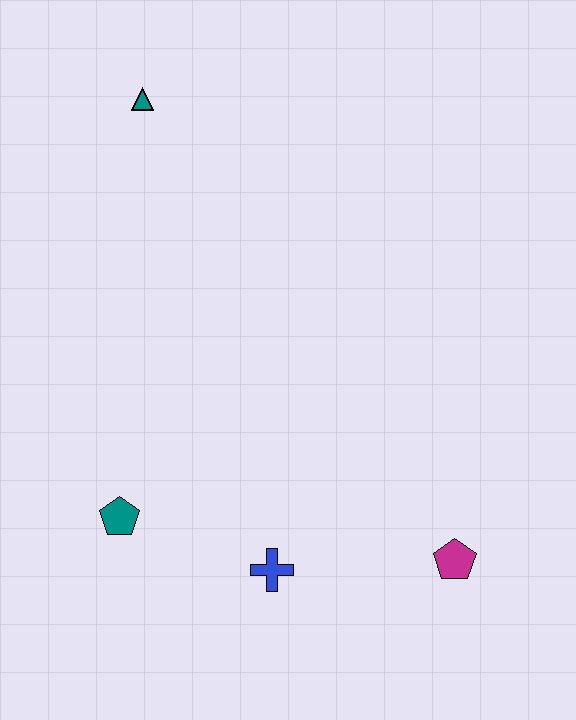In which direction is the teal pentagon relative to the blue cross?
The teal pentagon is to the left of the blue cross.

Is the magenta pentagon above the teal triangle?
No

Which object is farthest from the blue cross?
The teal triangle is farthest from the blue cross.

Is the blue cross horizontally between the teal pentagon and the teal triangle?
No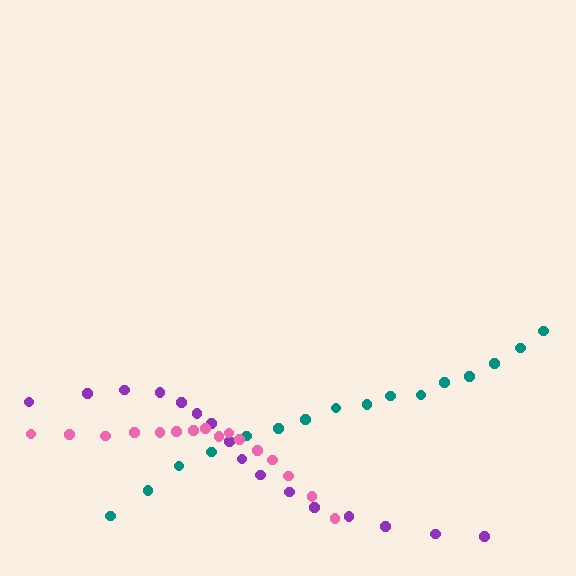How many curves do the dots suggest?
There are 3 distinct paths.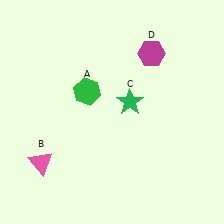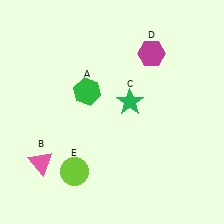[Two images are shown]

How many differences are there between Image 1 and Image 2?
There is 1 difference between the two images.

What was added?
A lime circle (E) was added in Image 2.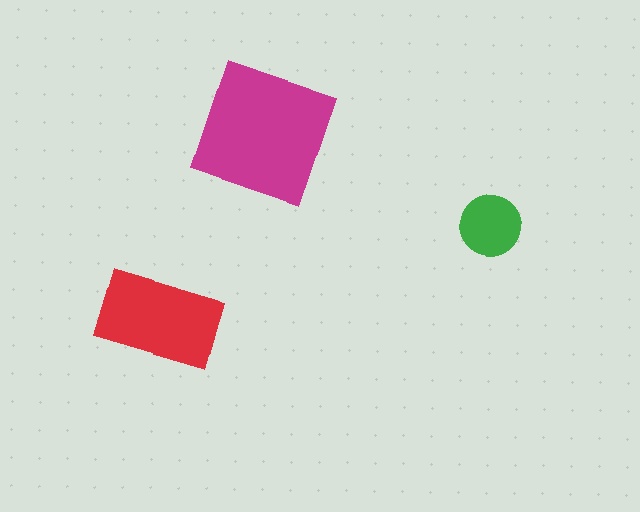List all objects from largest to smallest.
The magenta square, the red rectangle, the green circle.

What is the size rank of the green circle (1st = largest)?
3rd.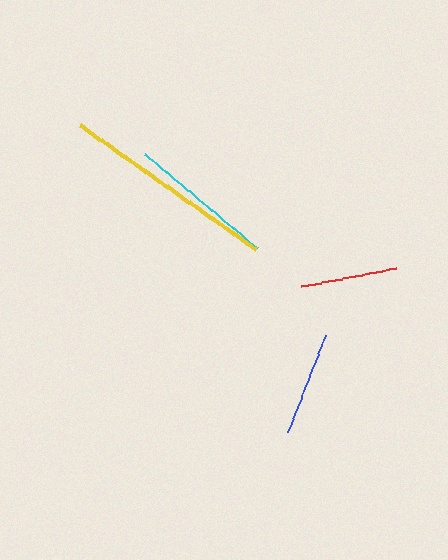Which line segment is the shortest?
The red line is the shortest at approximately 96 pixels.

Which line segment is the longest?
The yellow line is the longest at approximately 215 pixels.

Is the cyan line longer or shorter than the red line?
The cyan line is longer than the red line.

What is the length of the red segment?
The red segment is approximately 96 pixels long.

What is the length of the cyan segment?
The cyan segment is approximately 147 pixels long.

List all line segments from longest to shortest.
From longest to shortest: yellow, cyan, blue, red.